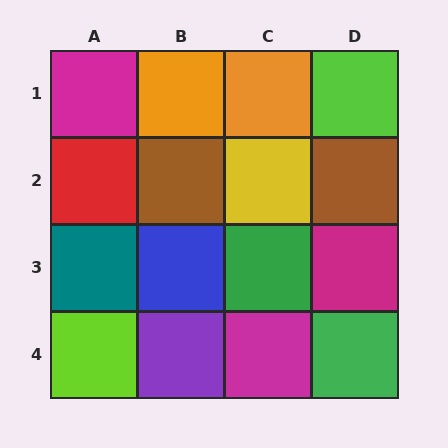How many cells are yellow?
1 cell is yellow.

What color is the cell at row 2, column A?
Red.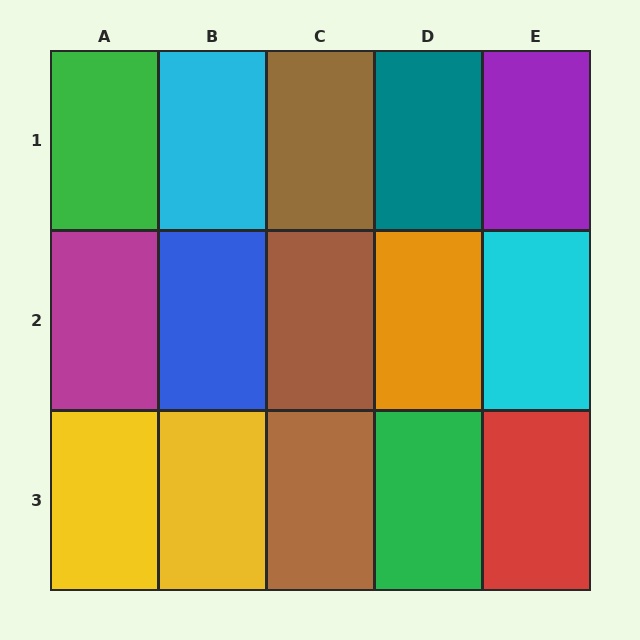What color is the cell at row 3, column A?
Yellow.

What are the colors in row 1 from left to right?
Green, cyan, brown, teal, purple.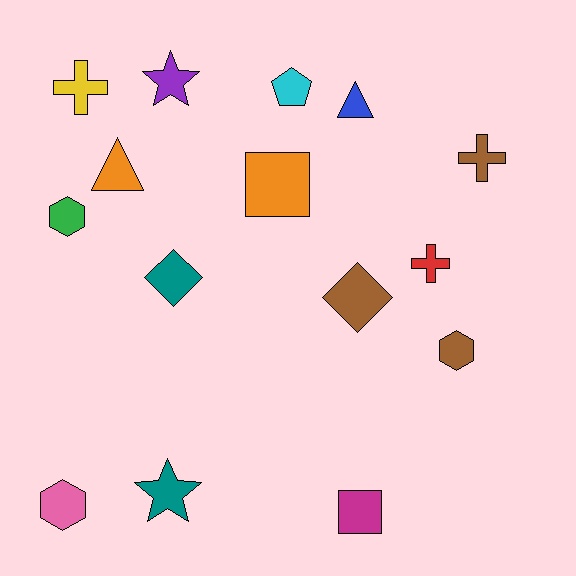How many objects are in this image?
There are 15 objects.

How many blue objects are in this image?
There is 1 blue object.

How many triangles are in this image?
There are 2 triangles.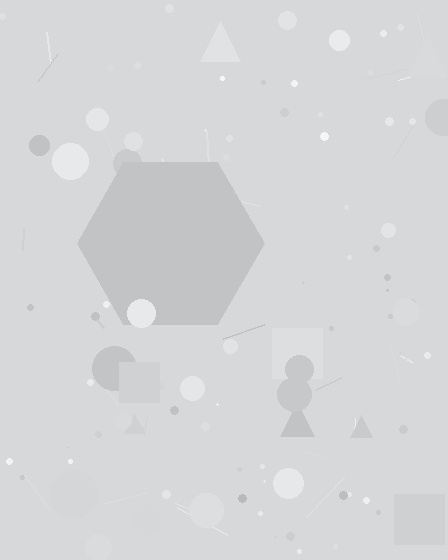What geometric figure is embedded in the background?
A hexagon is embedded in the background.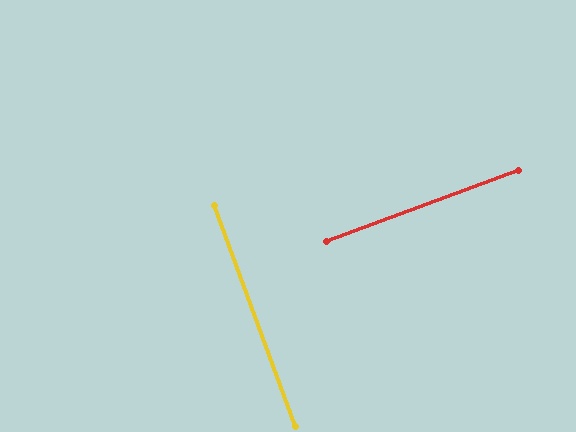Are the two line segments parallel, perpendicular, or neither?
Perpendicular — they meet at approximately 90°.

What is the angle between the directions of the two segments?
Approximately 90 degrees.